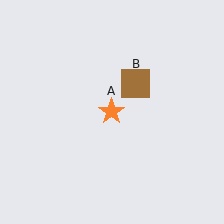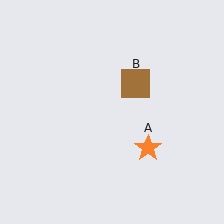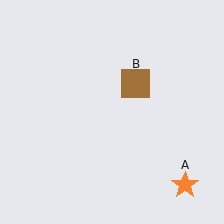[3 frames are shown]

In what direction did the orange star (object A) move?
The orange star (object A) moved down and to the right.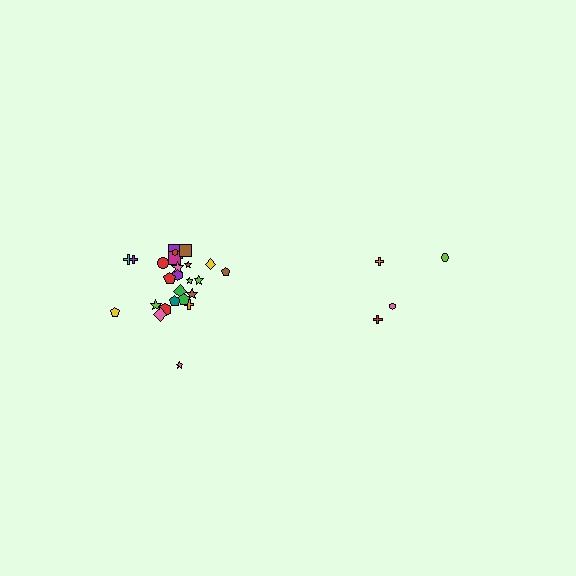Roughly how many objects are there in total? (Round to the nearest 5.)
Roughly 30 objects in total.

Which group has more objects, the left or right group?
The left group.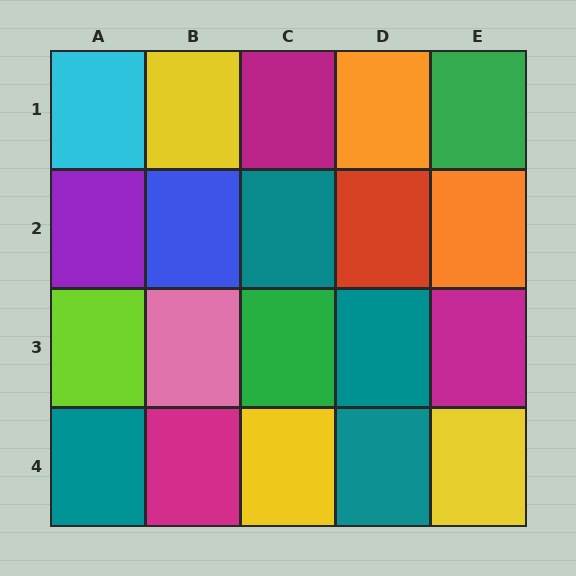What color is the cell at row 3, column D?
Teal.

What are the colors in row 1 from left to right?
Cyan, yellow, magenta, orange, green.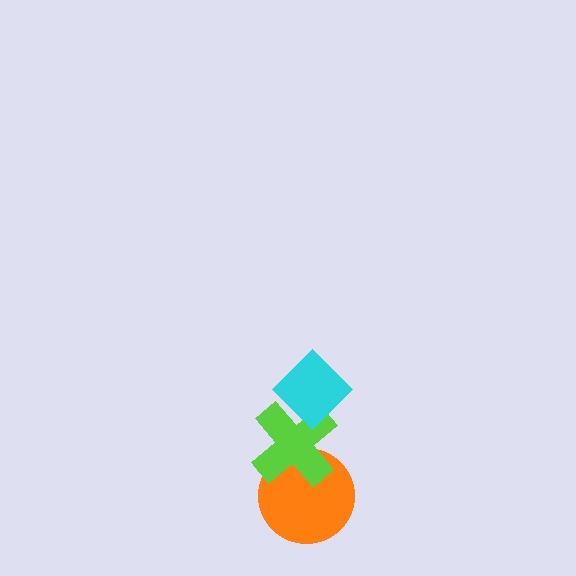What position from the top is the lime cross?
The lime cross is 2nd from the top.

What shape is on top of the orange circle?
The lime cross is on top of the orange circle.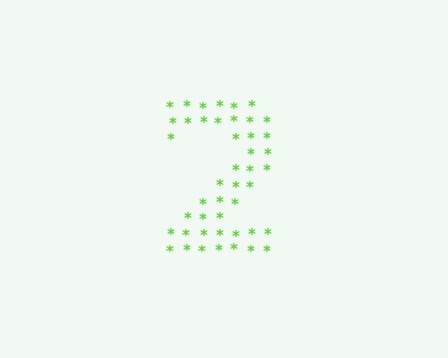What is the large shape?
The large shape is the digit 2.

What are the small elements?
The small elements are asterisks.